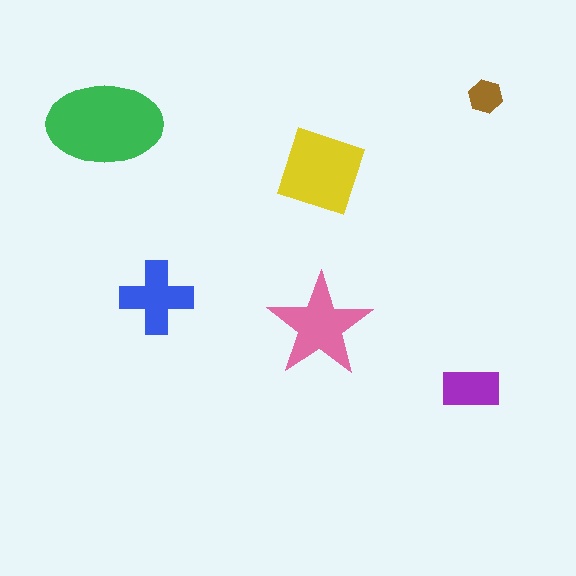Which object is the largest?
The green ellipse.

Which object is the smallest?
The brown hexagon.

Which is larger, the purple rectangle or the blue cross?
The blue cross.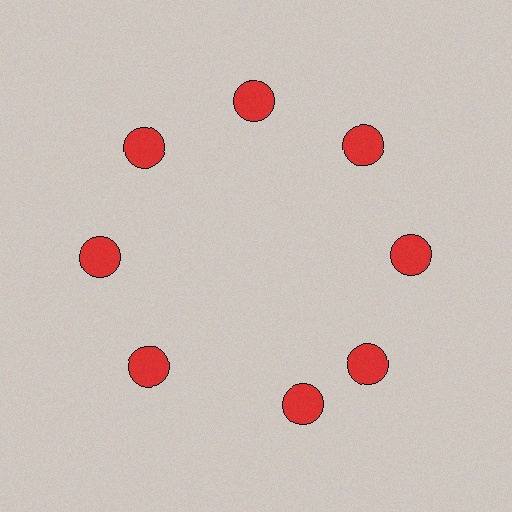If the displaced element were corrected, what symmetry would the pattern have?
It would have 8-fold rotational symmetry — the pattern would map onto itself every 45 degrees.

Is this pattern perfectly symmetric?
No. The 8 red circles are arranged in a ring, but one element near the 6 o'clock position is rotated out of alignment along the ring, breaking the 8-fold rotational symmetry.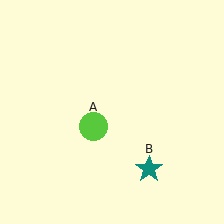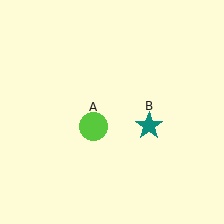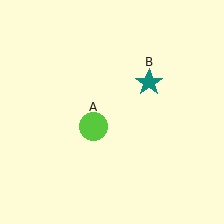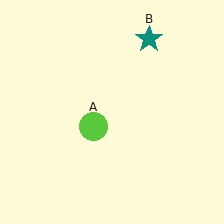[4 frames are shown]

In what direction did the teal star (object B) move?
The teal star (object B) moved up.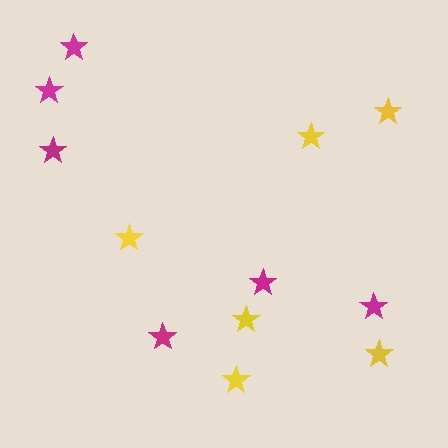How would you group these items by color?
There are 2 groups: one group of magenta stars (6) and one group of yellow stars (6).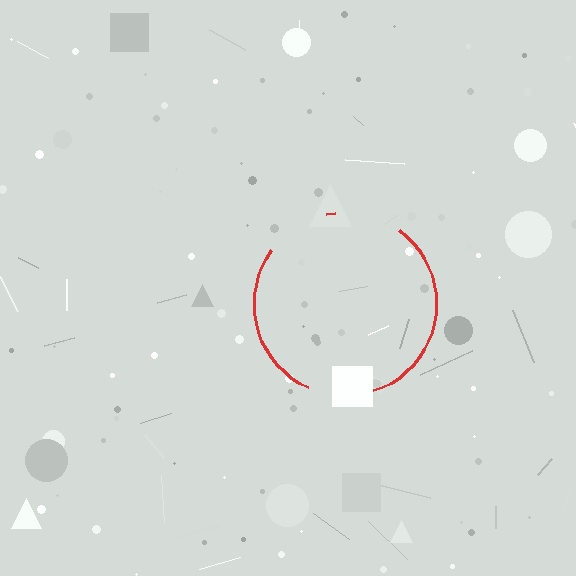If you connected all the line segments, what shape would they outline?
They would outline a circle.